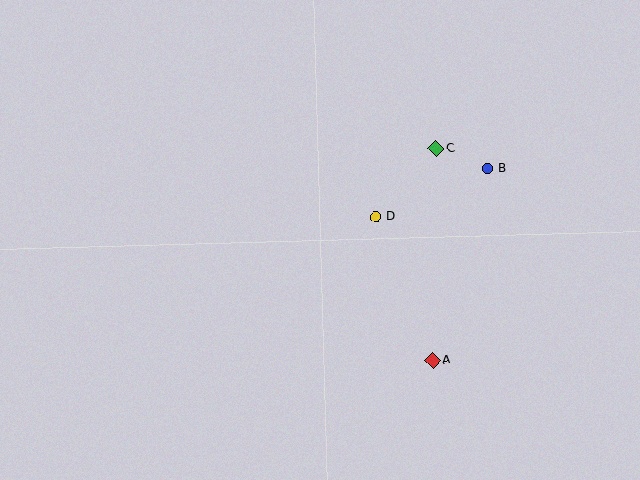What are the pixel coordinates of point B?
Point B is at (488, 169).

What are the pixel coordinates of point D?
Point D is at (376, 217).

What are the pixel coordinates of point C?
Point C is at (436, 149).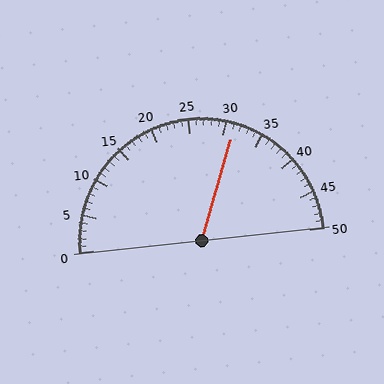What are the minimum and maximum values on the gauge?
The gauge ranges from 0 to 50.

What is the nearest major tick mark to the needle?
The nearest major tick mark is 30.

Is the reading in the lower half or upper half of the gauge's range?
The reading is in the upper half of the range (0 to 50).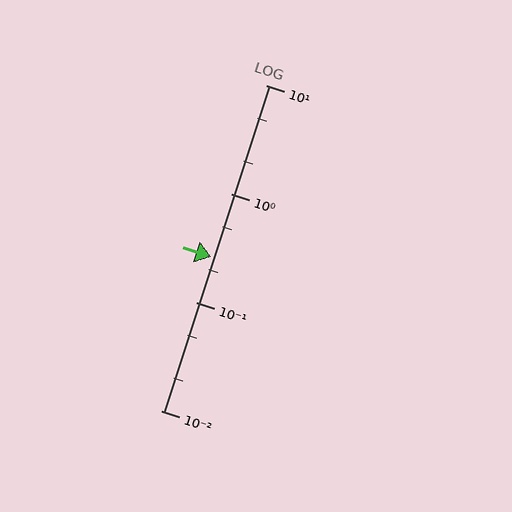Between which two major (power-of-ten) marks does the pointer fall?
The pointer is between 0.1 and 1.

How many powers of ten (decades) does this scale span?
The scale spans 3 decades, from 0.01 to 10.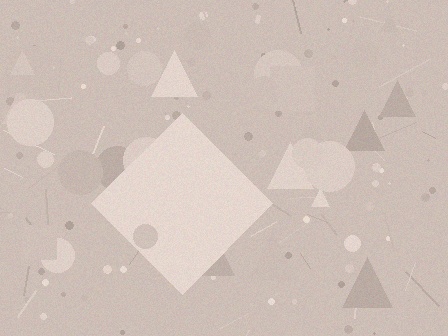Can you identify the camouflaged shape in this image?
The camouflaged shape is a diamond.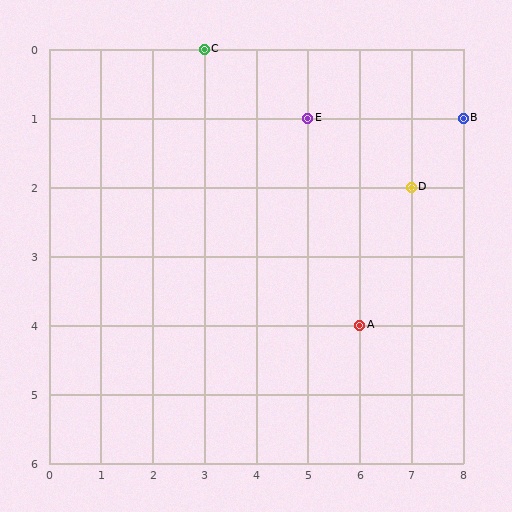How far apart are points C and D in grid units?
Points C and D are 4 columns and 2 rows apart (about 4.5 grid units diagonally).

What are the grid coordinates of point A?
Point A is at grid coordinates (6, 4).